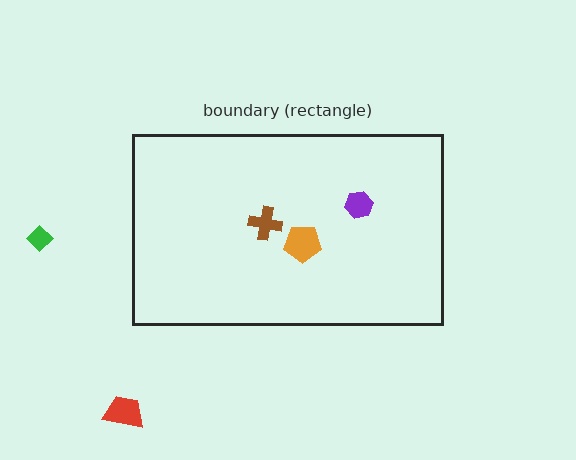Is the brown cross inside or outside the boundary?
Inside.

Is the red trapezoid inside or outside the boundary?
Outside.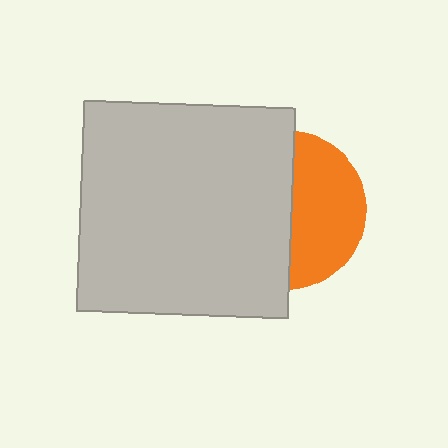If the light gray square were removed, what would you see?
You would see the complete orange circle.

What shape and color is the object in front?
The object in front is a light gray square.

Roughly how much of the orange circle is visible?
About half of it is visible (roughly 46%).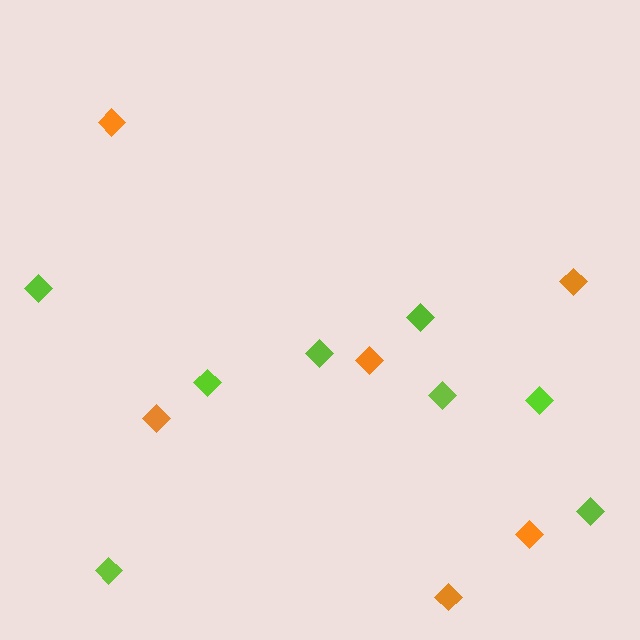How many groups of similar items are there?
There are 2 groups: one group of orange diamonds (6) and one group of lime diamonds (8).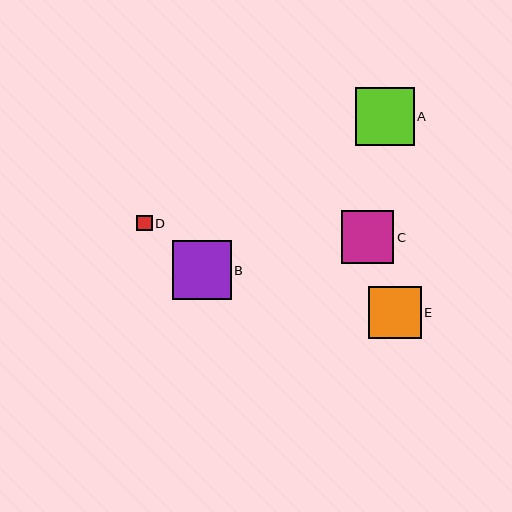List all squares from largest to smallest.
From largest to smallest: B, A, E, C, D.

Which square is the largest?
Square B is the largest with a size of approximately 59 pixels.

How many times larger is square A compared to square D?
Square A is approximately 3.8 times the size of square D.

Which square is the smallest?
Square D is the smallest with a size of approximately 15 pixels.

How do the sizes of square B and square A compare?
Square B and square A are approximately the same size.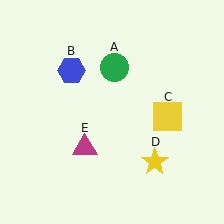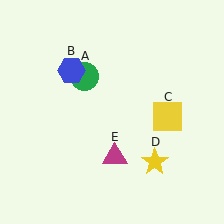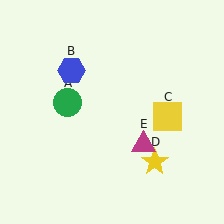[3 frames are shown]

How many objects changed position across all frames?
2 objects changed position: green circle (object A), magenta triangle (object E).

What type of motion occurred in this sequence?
The green circle (object A), magenta triangle (object E) rotated counterclockwise around the center of the scene.